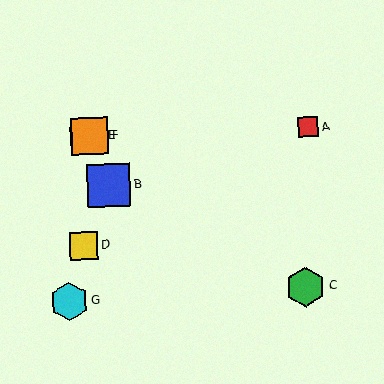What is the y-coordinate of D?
Object D is at y≈246.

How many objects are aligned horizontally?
3 objects (A, E, F) are aligned horizontally.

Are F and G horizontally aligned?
No, F is at y≈136 and G is at y≈301.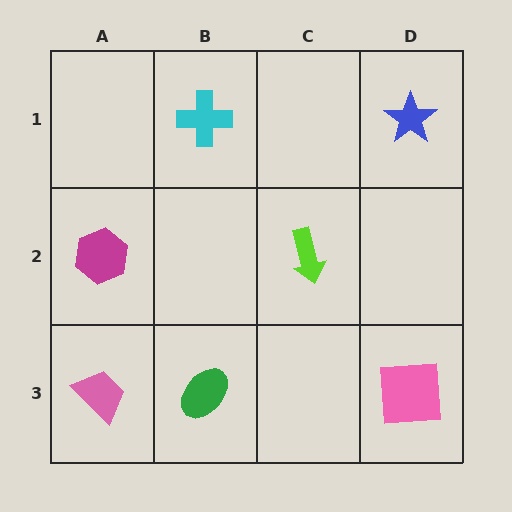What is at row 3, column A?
A pink trapezoid.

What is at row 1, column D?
A blue star.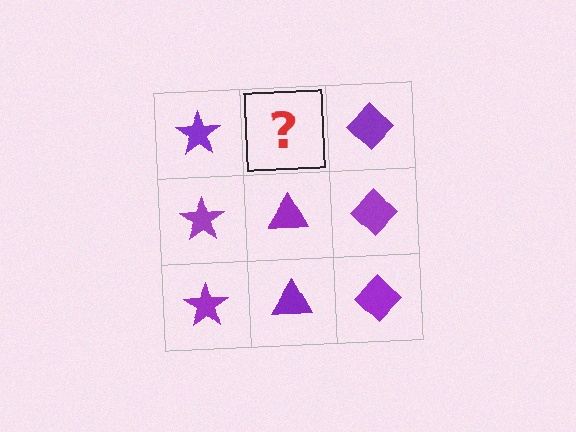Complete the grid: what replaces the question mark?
The question mark should be replaced with a purple triangle.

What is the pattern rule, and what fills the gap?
The rule is that each column has a consistent shape. The gap should be filled with a purple triangle.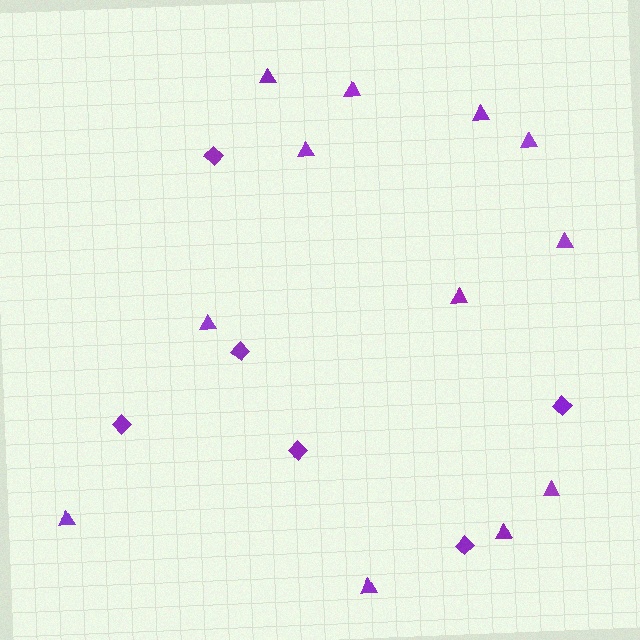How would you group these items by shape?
There are 2 groups: one group of diamonds (6) and one group of triangles (12).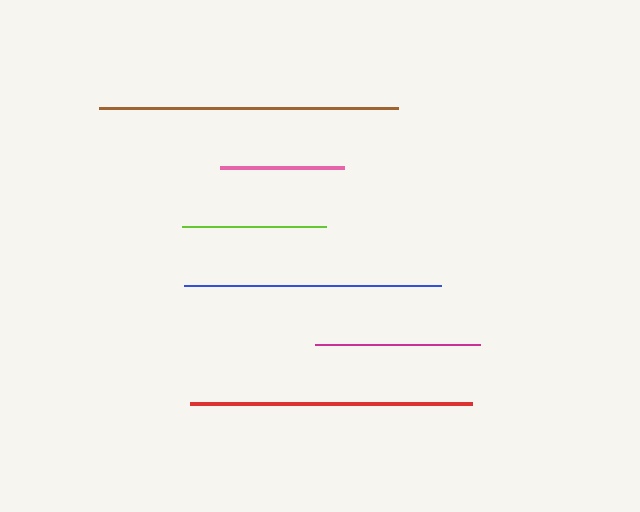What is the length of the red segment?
The red segment is approximately 281 pixels long.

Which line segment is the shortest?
The pink line is the shortest at approximately 124 pixels.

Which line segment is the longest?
The brown line is the longest at approximately 299 pixels.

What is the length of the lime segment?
The lime segment is approximately 144 pixels long.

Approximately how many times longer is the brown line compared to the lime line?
The brown line is approximately 2.1 times the length of the lime line.